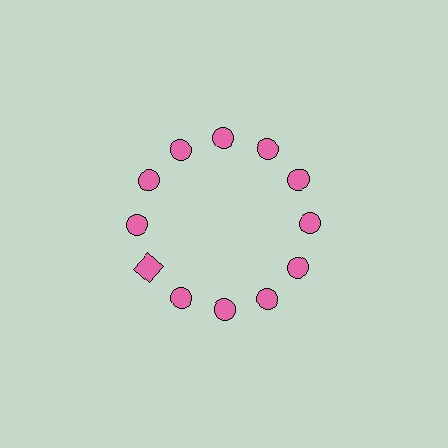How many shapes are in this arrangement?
There are 12 shapes arranged in a ring pattern.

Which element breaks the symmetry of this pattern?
The pink square at roughly the 8 o'clock position breaks the symmetry. All other shapes are pink circles.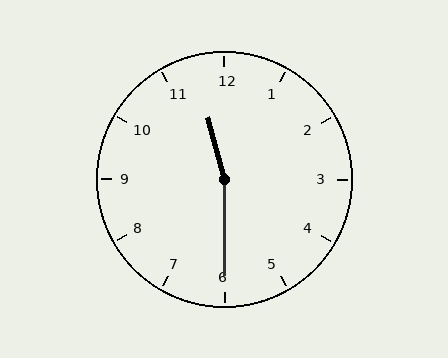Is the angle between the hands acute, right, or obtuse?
It is obtuse.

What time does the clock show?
11:30.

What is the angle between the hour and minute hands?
Approximately 165 degrees.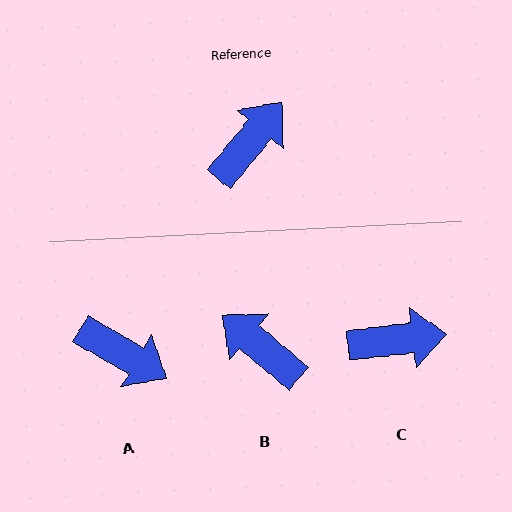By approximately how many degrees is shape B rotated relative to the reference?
Approximately 90 degrees counter-clockwise.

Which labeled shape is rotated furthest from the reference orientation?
B, about 90 degrees away.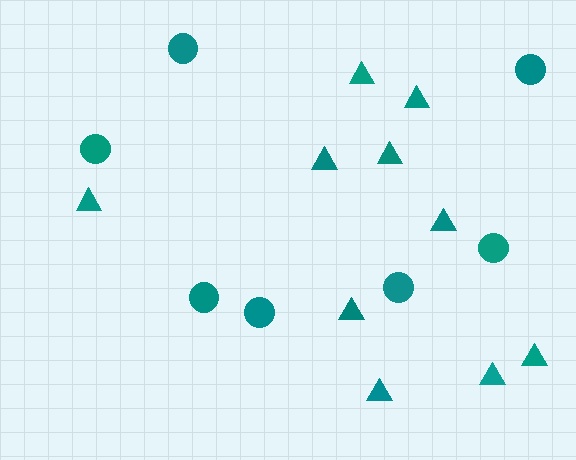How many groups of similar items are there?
There are 2 groups: one group of circles (7) and one group of triangles (10).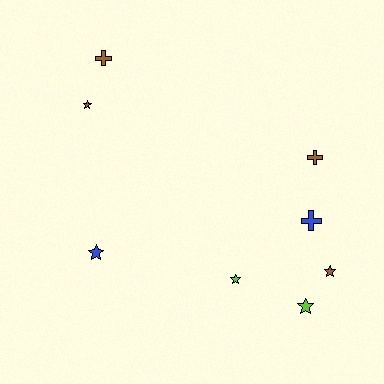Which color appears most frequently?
Brown, with 4 objects.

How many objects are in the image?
There are 8 objects.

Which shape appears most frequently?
Star, with 5 objects.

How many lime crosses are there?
There are no lime crosses.